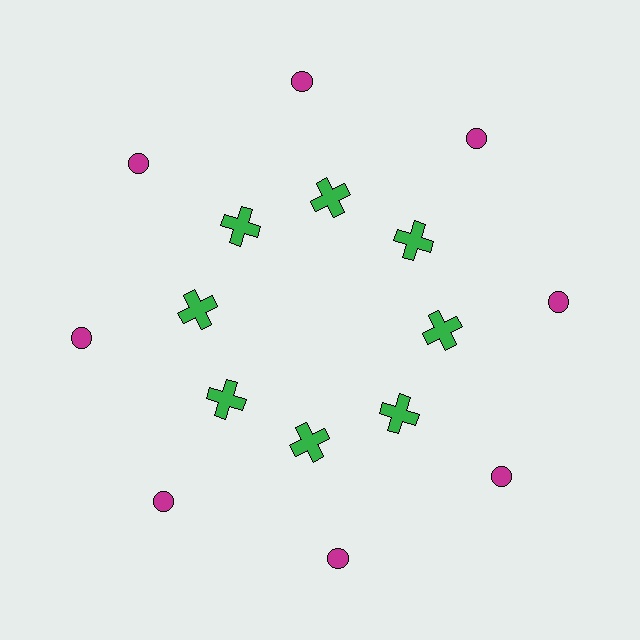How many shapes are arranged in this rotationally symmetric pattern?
There are 16 shapes, arranged in 8 groups of 2.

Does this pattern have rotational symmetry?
Yes, this pattern has 8-fold rotational symmetry. It looks the same after rotating 45 degrees around the center.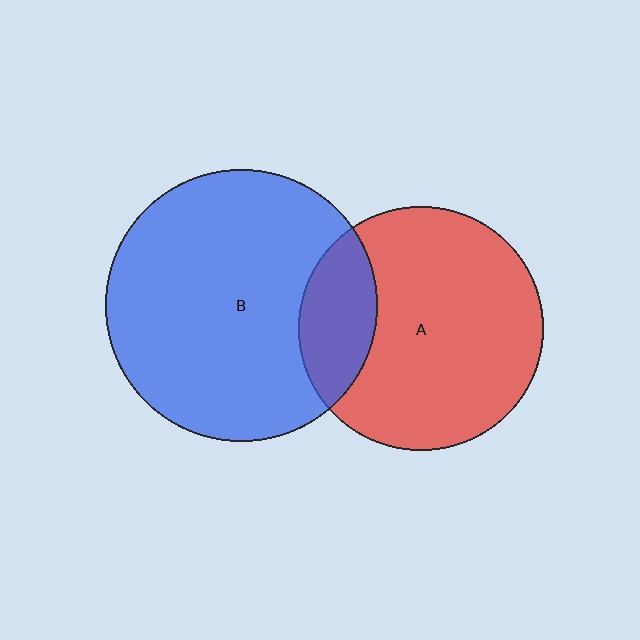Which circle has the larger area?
Circle B (blue).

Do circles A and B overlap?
Yes.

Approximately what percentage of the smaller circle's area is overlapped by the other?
Approximately 20%.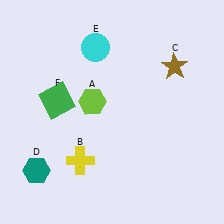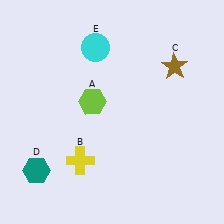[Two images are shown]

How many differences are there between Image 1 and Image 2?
There is 1 difference between the two images.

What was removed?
The green square (F) was removed in Image 2.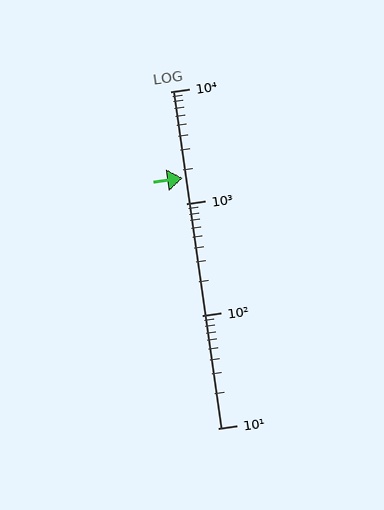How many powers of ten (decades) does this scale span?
The scale spans 3 decades, from 10 to 10000.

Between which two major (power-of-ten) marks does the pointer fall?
The pointer is between 1000 and 10000.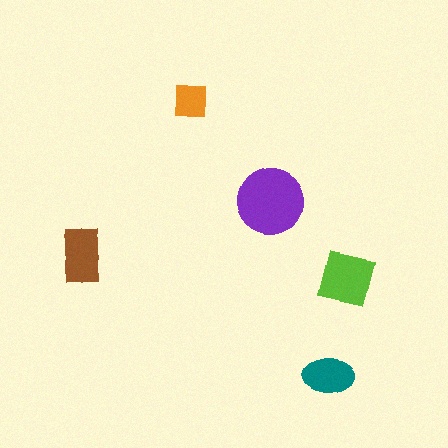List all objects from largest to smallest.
The purple circle, the lime square, the brown rectangle, the teal ellipse, the orange square.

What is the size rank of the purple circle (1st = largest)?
1st.